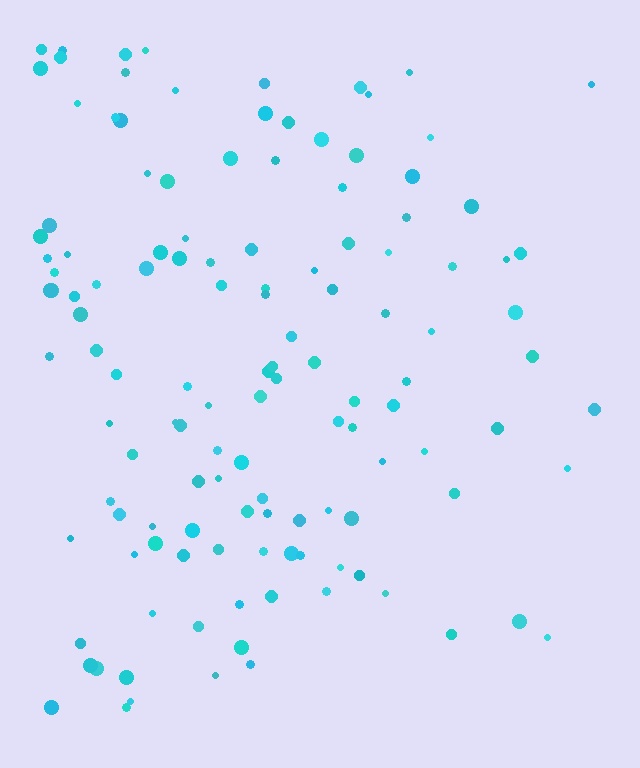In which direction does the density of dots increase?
From right to left, with the left side densest.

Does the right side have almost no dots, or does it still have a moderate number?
Still a moderate number, just noticeably fewer than the left.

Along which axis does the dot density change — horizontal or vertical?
Horizontal.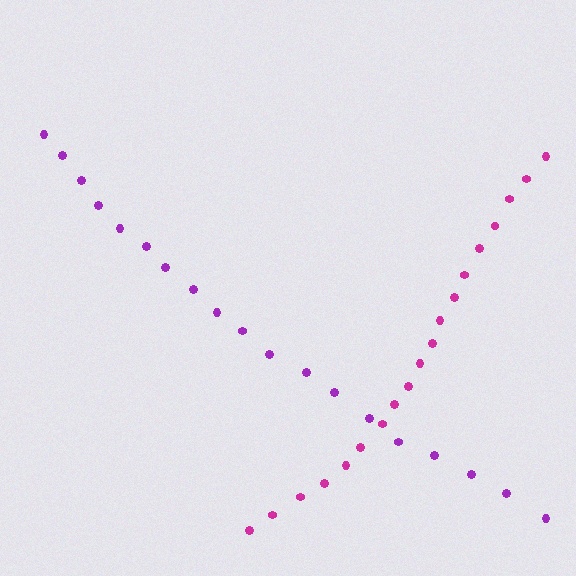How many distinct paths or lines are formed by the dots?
There are 2 distinct paths.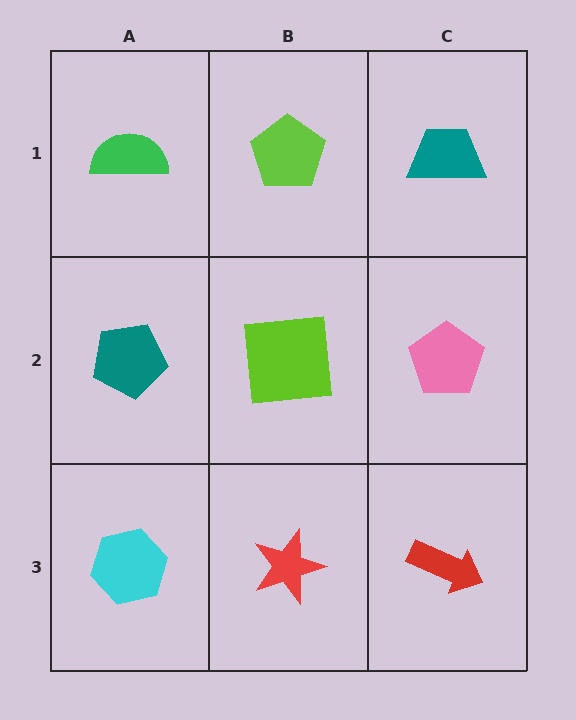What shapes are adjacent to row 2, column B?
A lime pentagon (row 1, column B), a red star (row 3, column B), a teal pentagon (row 2, column A), a pink pentagon (row 2, column C).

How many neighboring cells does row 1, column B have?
3.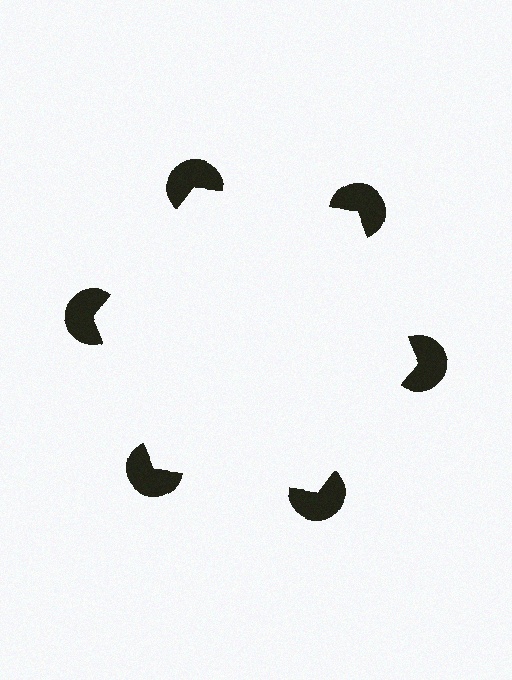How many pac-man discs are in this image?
There are 6 — one at each vertex of the illusory hexagon.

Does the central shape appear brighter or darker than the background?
It typically appears slightly brighter than the background, even though no actual brightness change is drawn.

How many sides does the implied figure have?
6 sides.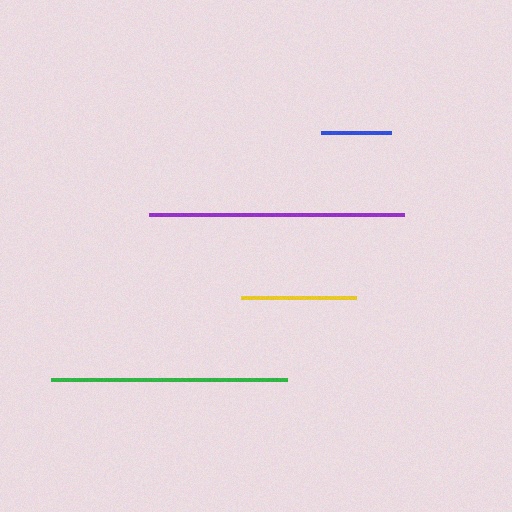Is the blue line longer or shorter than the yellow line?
The yellow line is longer than the blue line.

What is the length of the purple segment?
The purple segment is approximately 256 pixels long.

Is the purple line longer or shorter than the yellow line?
The purple line is longer than the yellow line.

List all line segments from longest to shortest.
From longest to shortest: purple, green, yellow, blue.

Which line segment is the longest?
The purple line is the longest at approximately 256 pixels.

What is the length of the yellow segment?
The yellow segment is approximately 116 pixels long.